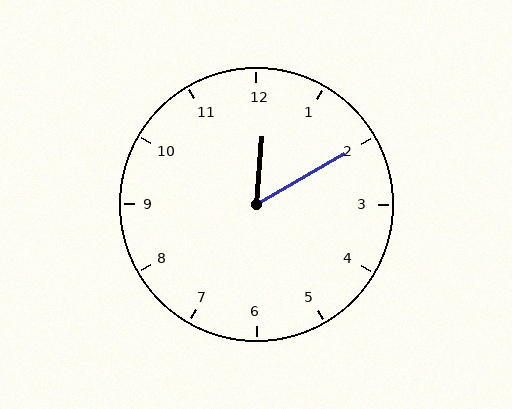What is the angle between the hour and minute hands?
Approximately 55 degrees.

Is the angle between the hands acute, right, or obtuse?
It is acute.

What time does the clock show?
12:10.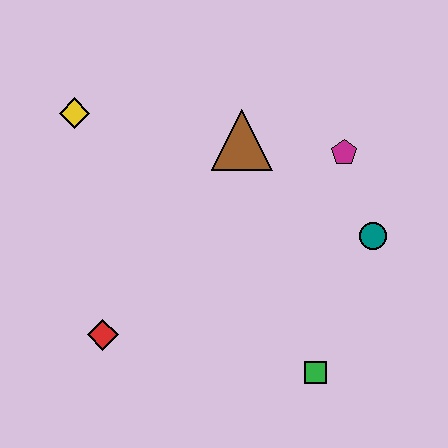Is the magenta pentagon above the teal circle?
Yes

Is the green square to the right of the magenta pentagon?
No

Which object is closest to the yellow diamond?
The brown triangle is closest to the yellow diamond.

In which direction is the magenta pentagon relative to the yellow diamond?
The magenta pentagon is to the right of the yellow diamond.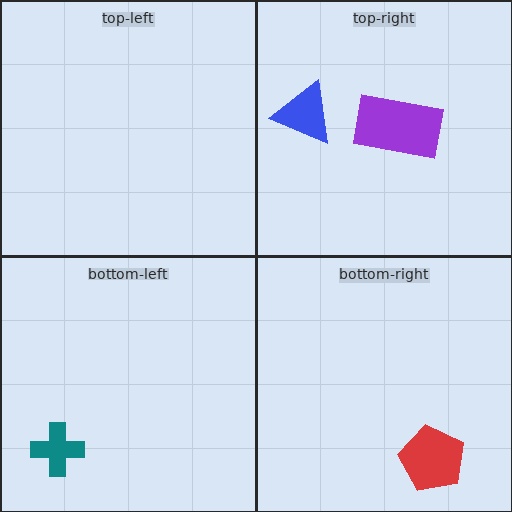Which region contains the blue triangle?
The top-right region.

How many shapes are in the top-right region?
2.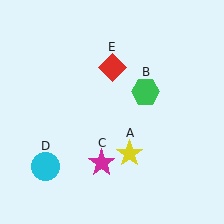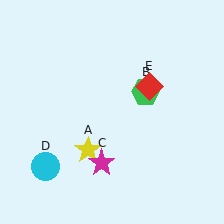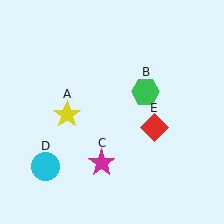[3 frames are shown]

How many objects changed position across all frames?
2 objects changed position: yellow star (object A), red diamond (object E).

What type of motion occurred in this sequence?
The yellow star (object A), red diamond (object E) rotated clockwise around the center of the scene.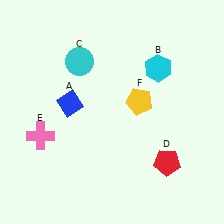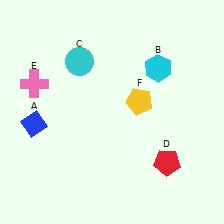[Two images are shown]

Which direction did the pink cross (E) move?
The pink cross (E) moved up.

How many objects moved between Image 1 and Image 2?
2 objects moved between the two images.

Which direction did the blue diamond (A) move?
The blue diamond (A) moved left.